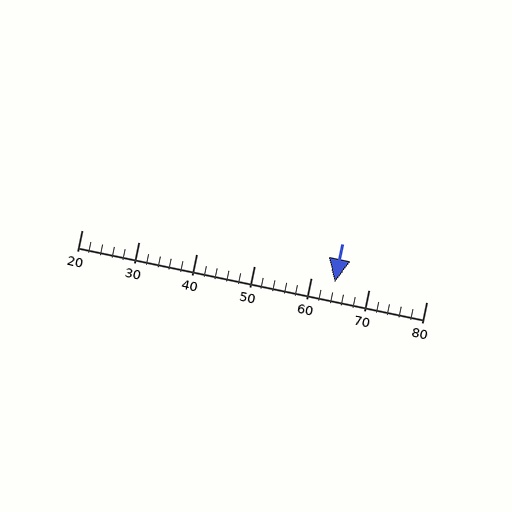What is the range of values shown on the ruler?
The ruler shows values from 20 to 80.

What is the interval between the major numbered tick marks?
The major tick marks are spaced 10 units apart.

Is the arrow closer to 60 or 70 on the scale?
The arrow is closer to 60.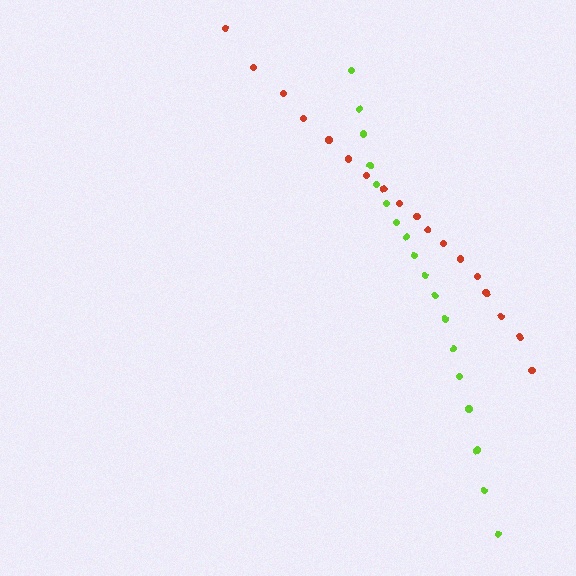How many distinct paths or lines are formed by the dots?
There are 2 distinct paths.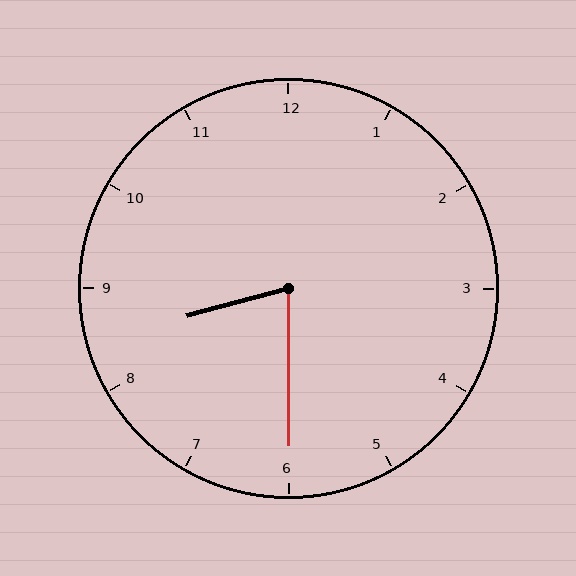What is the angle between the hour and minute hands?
Approximately 75 degrees.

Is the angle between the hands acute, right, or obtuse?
It is acute.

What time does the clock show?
8:30.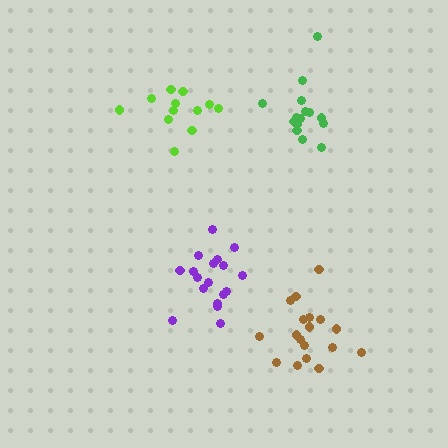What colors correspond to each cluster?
The clusters are colored: purple, green, brown, lime.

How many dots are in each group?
Group 1: 18 dots, Group 2: 15 dots, Group 3: 18 dots, Group 4: 12 dots (63 total).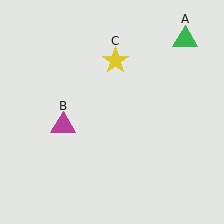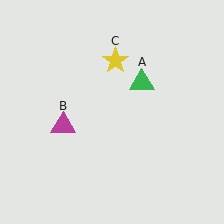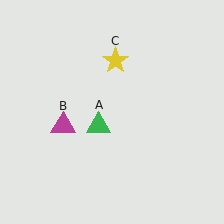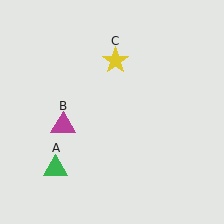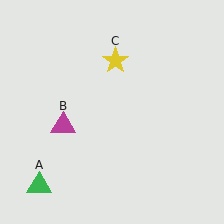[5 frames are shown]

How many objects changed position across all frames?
1 object changed position: green triangle (object A).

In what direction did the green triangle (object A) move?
The green triangle (object A) moved down and to the left.